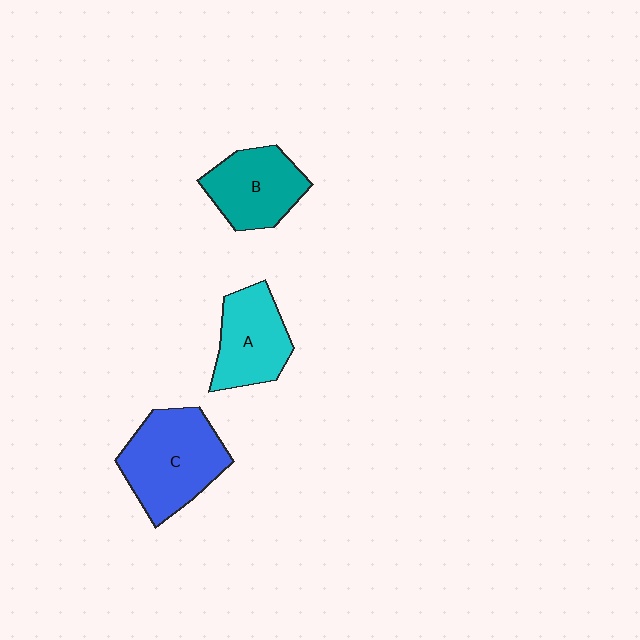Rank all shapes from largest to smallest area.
From largest to smallest: C (blue), B (teal), A (cyan).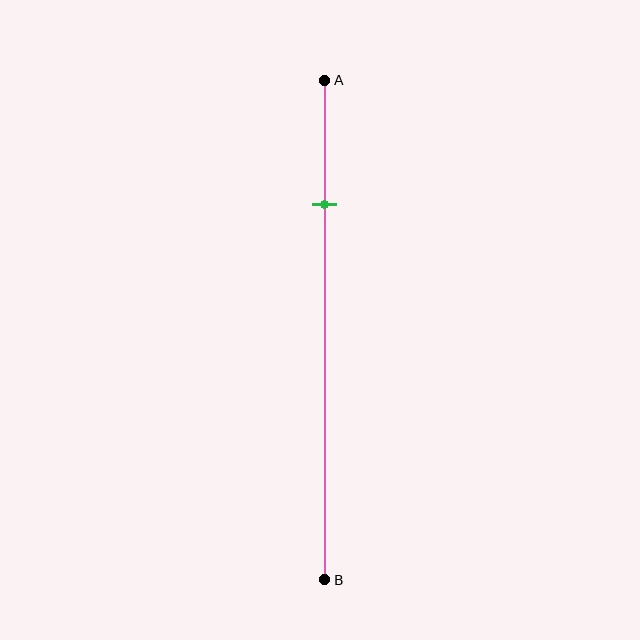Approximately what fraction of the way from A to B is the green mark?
The green mark is approximately 25% of the way from A to B.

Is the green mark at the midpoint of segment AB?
No, the mark is at about 25% from A, not at the 50% midpoint.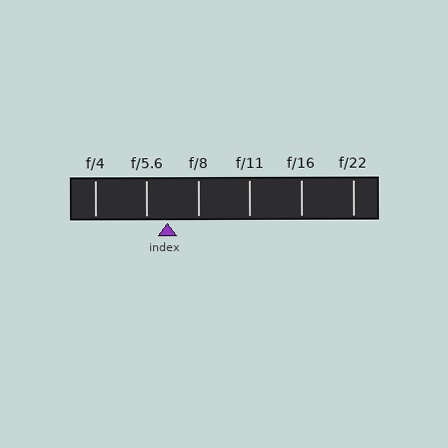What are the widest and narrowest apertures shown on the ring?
The widest aperture shown is f/4 and the narrowest is f/22.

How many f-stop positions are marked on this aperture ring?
There are 6 f-stop positions marked.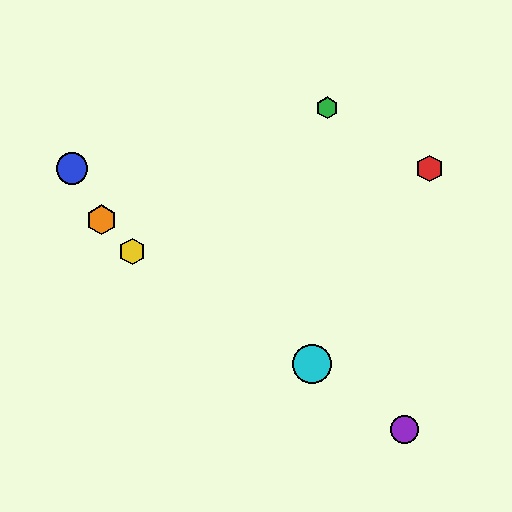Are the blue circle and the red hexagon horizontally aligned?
Yes, both are at y≈169.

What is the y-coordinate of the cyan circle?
The cyan circle is at y≈364.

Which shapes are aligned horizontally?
The red hexagon, the blue circle are aligned horizontally.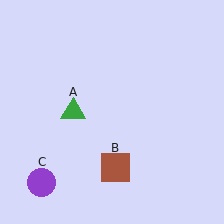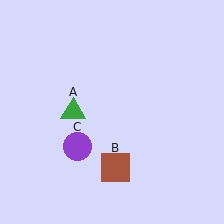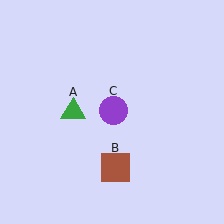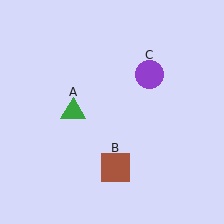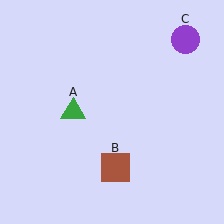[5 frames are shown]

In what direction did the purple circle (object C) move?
The purple circle (object C) moved up and to the right.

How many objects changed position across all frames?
1 object changed position: purple circle (object C).